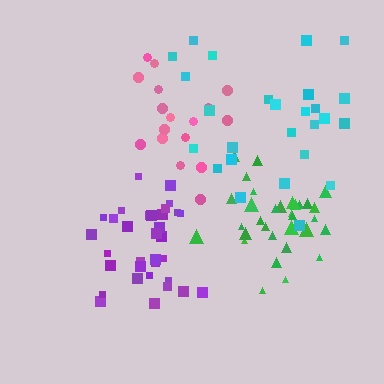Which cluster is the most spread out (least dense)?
Cyan.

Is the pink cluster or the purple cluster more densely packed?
Purple.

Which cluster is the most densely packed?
Green.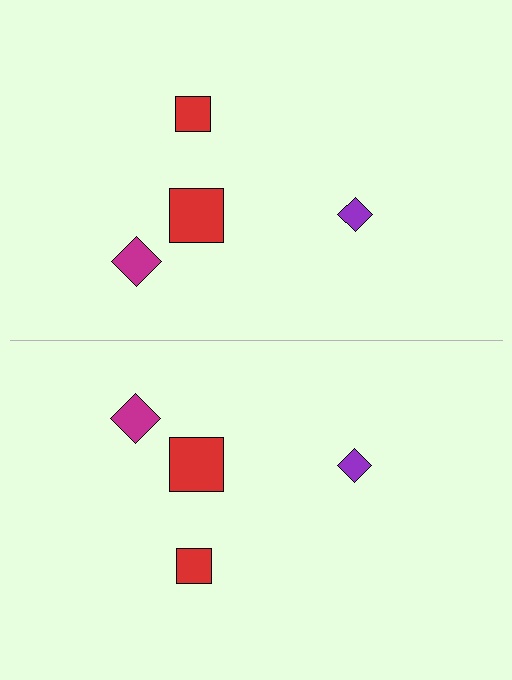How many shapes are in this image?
There are 8 shapes in this image.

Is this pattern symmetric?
Yes, this pattern has bilateral (reflection) symmetry.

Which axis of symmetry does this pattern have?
The pattern has a horizontal axis of symmetry running through the center of the image.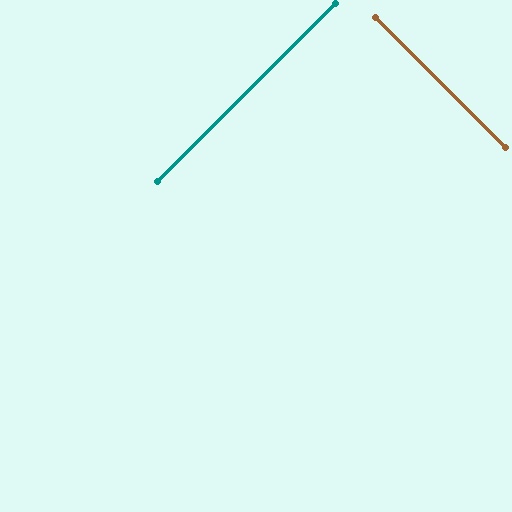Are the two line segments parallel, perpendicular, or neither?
Perpendicular — they meet at approximately 90°.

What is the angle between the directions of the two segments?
Approximately 90 degrees.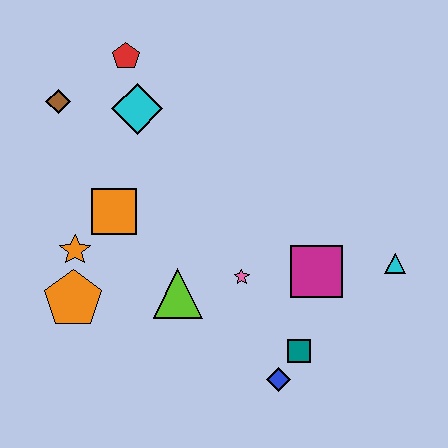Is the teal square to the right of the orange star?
Yes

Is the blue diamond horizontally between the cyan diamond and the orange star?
No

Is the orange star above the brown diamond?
No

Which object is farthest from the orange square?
The cyan triangle is farthest from the orange square.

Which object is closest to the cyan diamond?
The red pentagon is closest to the cyan diamond.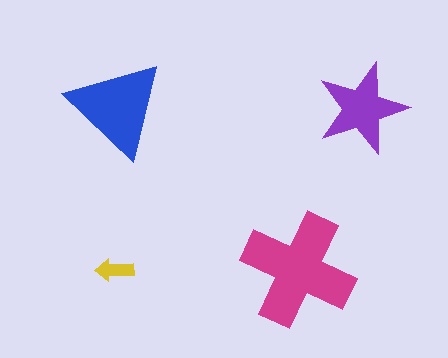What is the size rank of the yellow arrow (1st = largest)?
4th.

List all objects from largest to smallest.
The magenta cross, the blue triangle, the purple star, the yellow arrow.